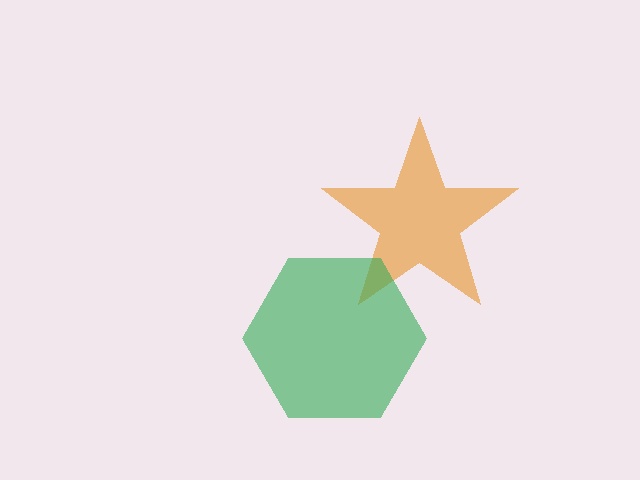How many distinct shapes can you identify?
There are 2 distinct shapes: an orange star, a green hexagon.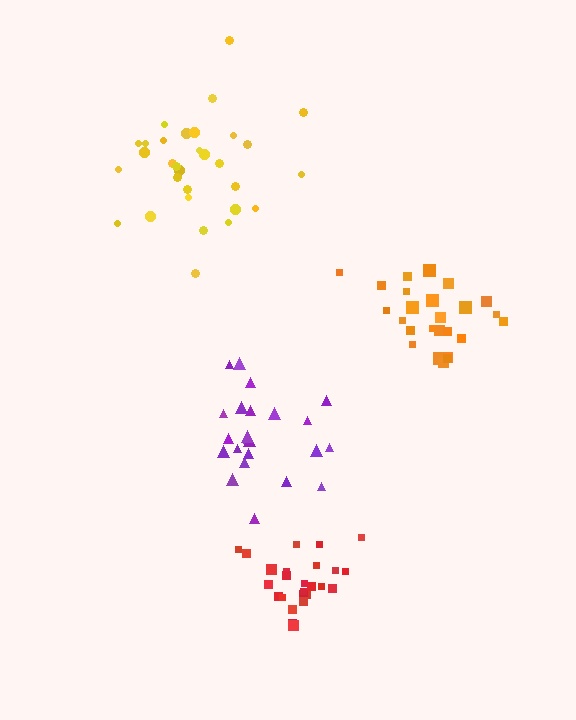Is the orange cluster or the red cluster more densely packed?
Red.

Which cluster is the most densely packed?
Red.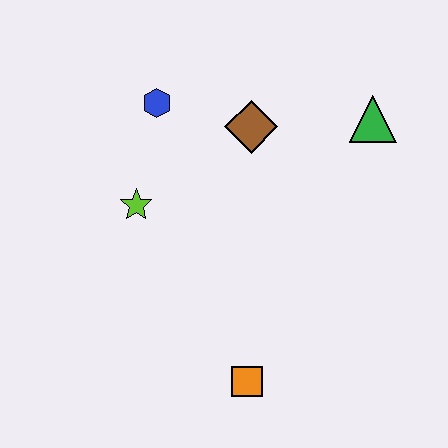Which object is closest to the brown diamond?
The blue hexagon is closest to the brown diamond.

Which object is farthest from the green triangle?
The orange square is farthest from the green triangle.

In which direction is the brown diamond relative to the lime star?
The brown diamond is to the right of the lime star.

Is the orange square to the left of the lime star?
No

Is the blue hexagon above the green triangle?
Yes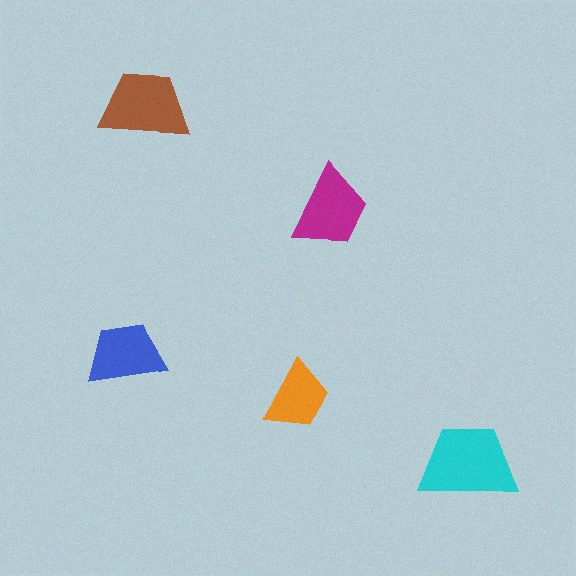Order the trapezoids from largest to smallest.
the cyan one, the brown one, the magenta one, the blue one, the orange one.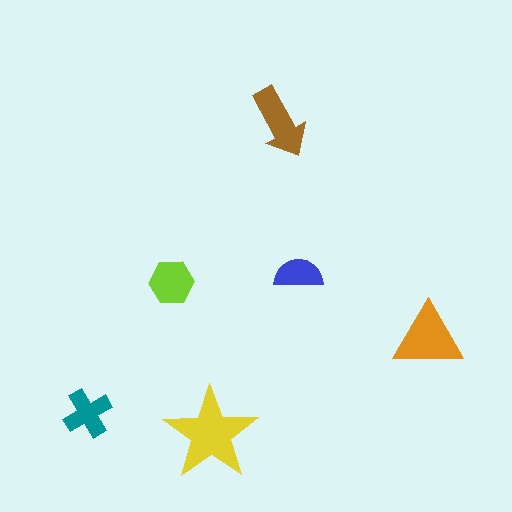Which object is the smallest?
The blue semicircle.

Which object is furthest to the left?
The teal cross is leftmost.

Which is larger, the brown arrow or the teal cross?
The brown arrow.